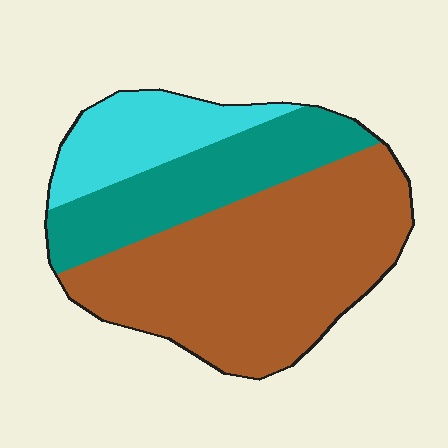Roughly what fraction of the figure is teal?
Teal takes up between a quarter and a half of the figure.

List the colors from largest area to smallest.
From largest to smallest: brown, teal, cyan.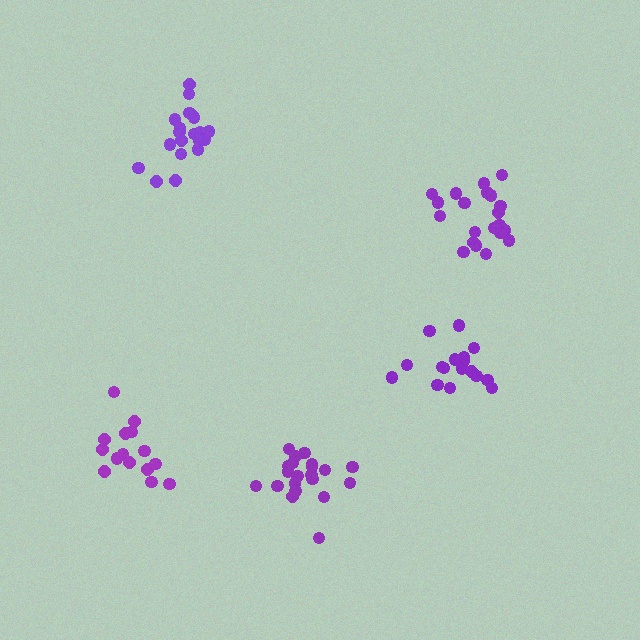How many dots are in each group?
Group 1: 21 dots, Group 2: 20 dots, Group 3: 21 dots, Group 4: 15 dots, Group 5: 18 dots (95 total).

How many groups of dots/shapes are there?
There are 5 groups.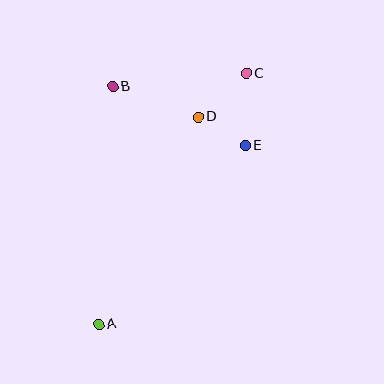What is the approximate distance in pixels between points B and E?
The distance between B and E is approximately 145 pixels.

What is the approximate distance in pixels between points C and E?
The distance between C and E is approximately 72 pixels.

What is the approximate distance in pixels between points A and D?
The distance between A and D is approximately 230 pixels.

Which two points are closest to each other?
Points D and E are closest to each other.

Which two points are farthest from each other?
Points A and C are farthest from each other.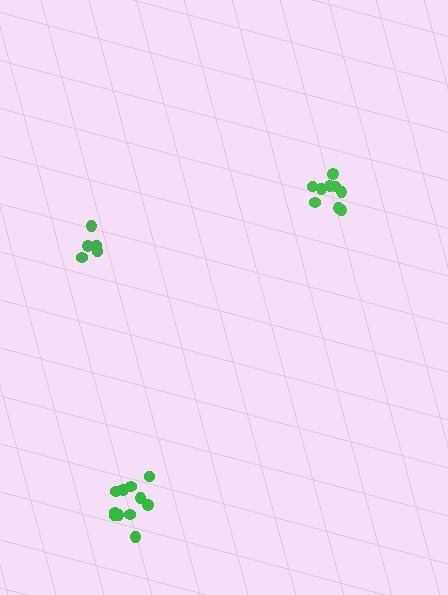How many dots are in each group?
Group 1: 5 dots, Group 2: 11 dots, Group 3: 9 dots (25 total).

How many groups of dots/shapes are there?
There are 3 groups.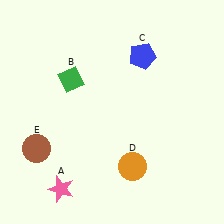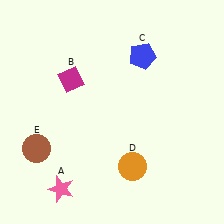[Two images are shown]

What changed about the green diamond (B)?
In Image 1, B is green. In Image 2, it changed to magenta.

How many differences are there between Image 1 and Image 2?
There is 1 difference between the two images.